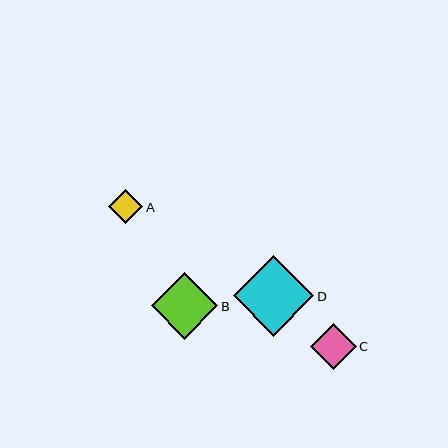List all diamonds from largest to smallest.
From largest to smallest: D, B, C, A.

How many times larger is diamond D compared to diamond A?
Diamond D is approximately 2.4 times the size of diamond A.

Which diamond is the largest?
Diamond D is the largest with a size of approximately 80 pixels.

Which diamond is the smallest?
Diamond A is the smallest with a size of approximately 34 pixels.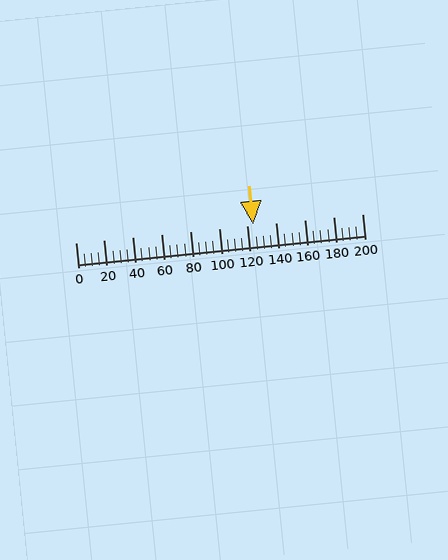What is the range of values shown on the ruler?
The ruler shows values from 0 to 200.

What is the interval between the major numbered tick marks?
The major tick marks are spaced 20 units apart.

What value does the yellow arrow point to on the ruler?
The yellow arrow points to approximately 124.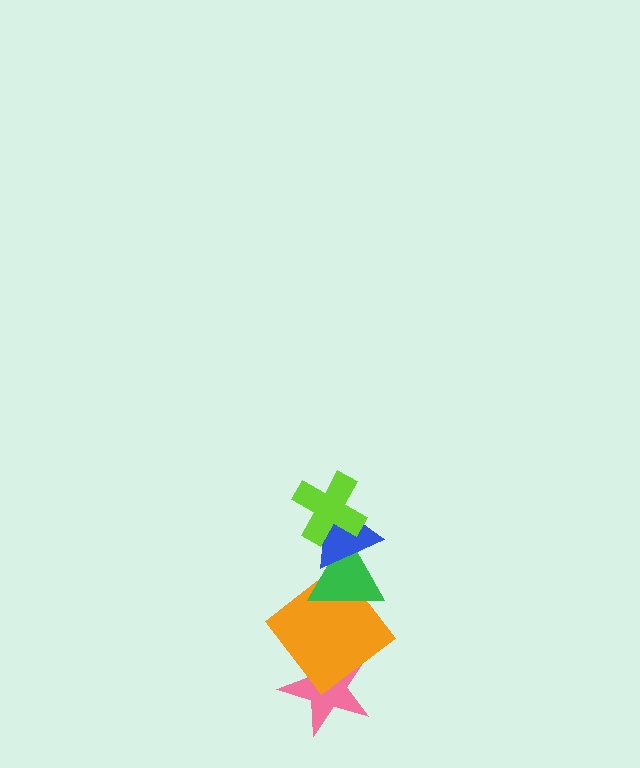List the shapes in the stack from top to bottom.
From top to bottom: the lime cross, the blue triangle, the green triangle, the orange diamond, the pink star.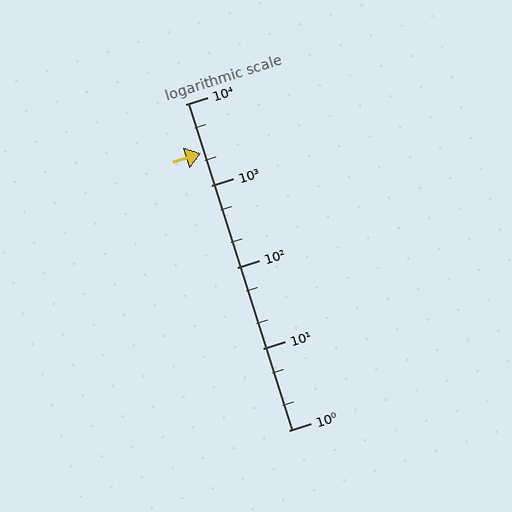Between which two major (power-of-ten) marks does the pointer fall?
The pointer is between 1000 and 10000.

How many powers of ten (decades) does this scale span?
The scale spans 4 decades, from 1 to 10000.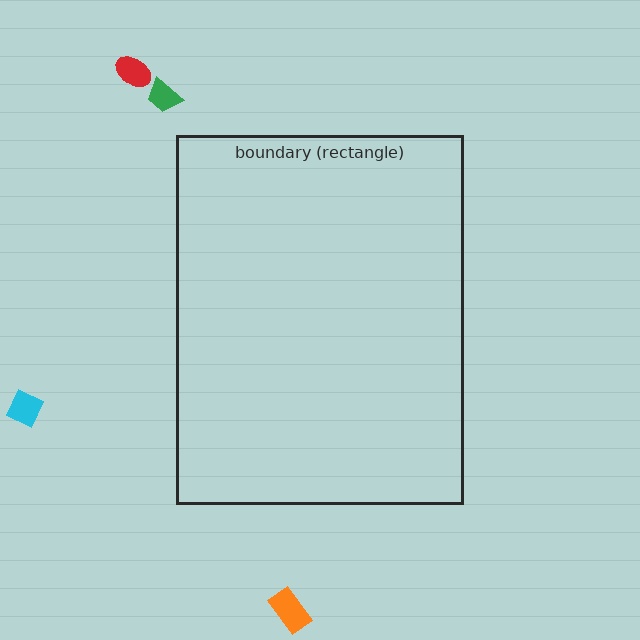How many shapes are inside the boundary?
0 inside, 4 outside.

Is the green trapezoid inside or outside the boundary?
Outside.